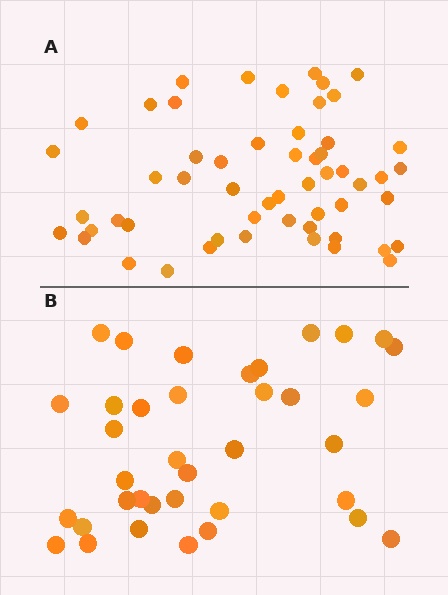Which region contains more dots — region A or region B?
Region A (the top region) has more dots.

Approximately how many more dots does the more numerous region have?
Region A has approximately 20 more dots than region B.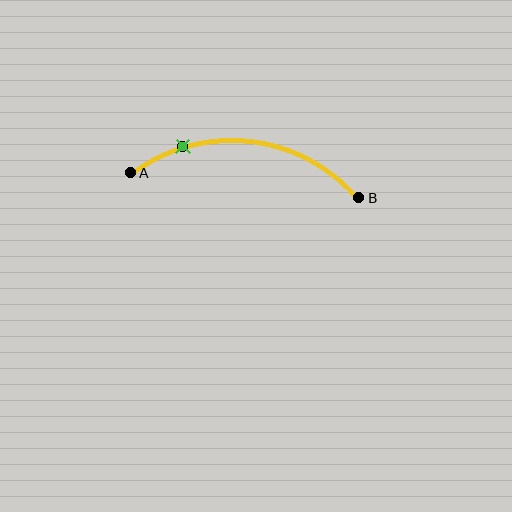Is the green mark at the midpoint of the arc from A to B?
No. The green mark lies on the arc but is closer to endpoint A. The arc midpoint would be at the point on the curve equidistant along the arc from both A and B.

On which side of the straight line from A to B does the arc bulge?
The arc bulges above the straight line connecting A and B.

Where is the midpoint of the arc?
The arc midpoint is the point on the curve farthest from the straight line joining A and B. It sits above that line.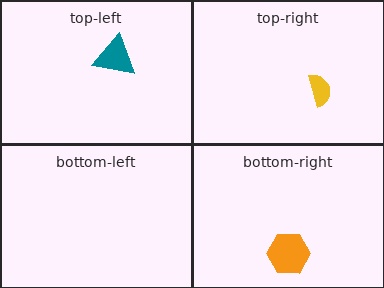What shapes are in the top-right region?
The yellow semicircle.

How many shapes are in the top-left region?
1.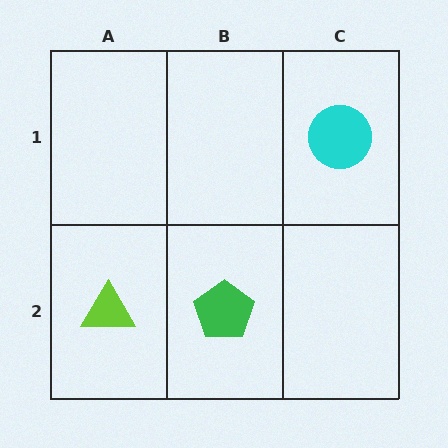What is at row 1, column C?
A cyan circle.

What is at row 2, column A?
A lime triangle.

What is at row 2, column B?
A green pentagon.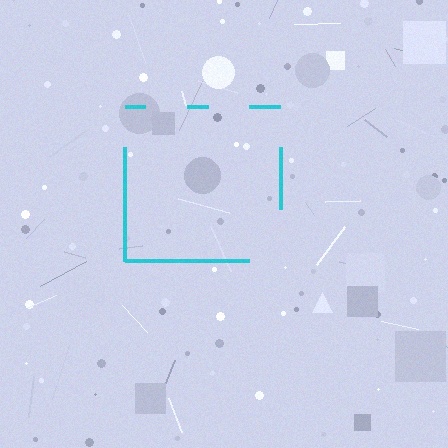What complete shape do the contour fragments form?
The contour fragments form a square.